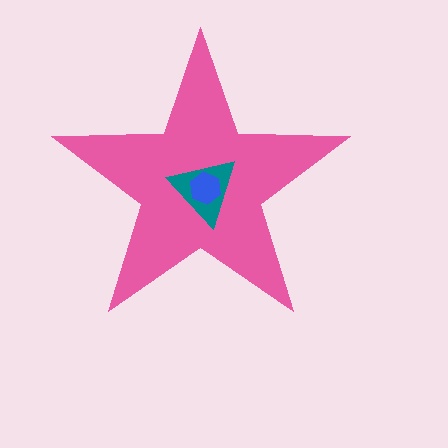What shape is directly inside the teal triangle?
The blue hexagon.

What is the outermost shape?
The pink star.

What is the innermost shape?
The blue hexagon.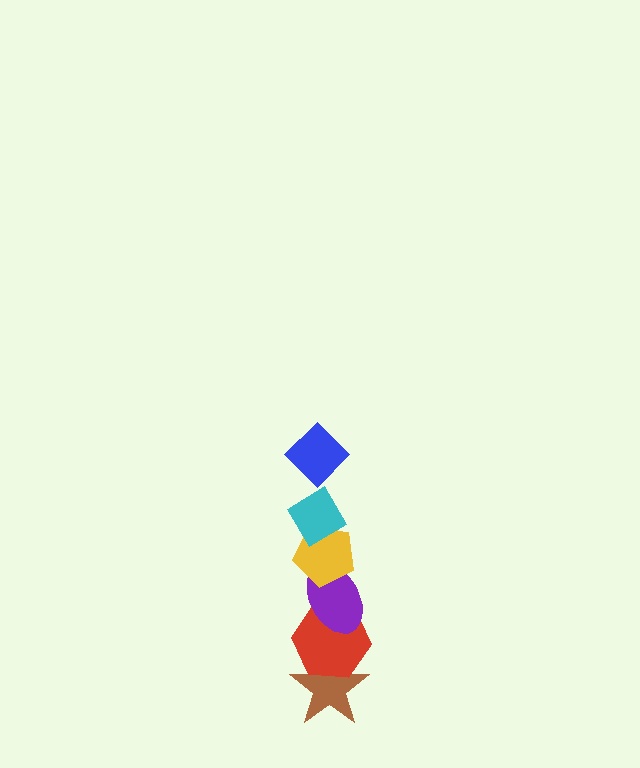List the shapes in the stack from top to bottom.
From top to bottom: the blue diamond, the cyan diamond, the yellow pentagon, the purple ellipse, the red hexagon, the brown star.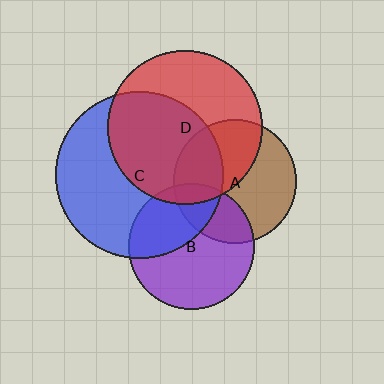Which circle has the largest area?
Circle C (blue).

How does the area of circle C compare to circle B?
Approximately 1.8 times.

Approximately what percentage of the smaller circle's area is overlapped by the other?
Approximately 30%.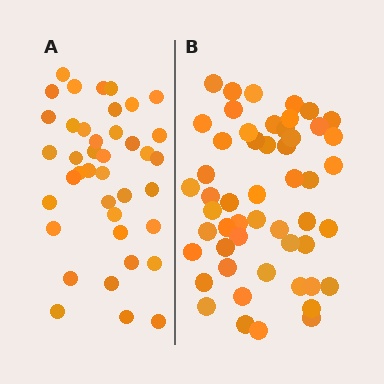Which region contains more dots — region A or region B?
Region B (the right region) has more dots.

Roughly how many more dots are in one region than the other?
Region B has roughly 12 or so more dots than region A.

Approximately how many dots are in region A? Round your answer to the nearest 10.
About 40 dots.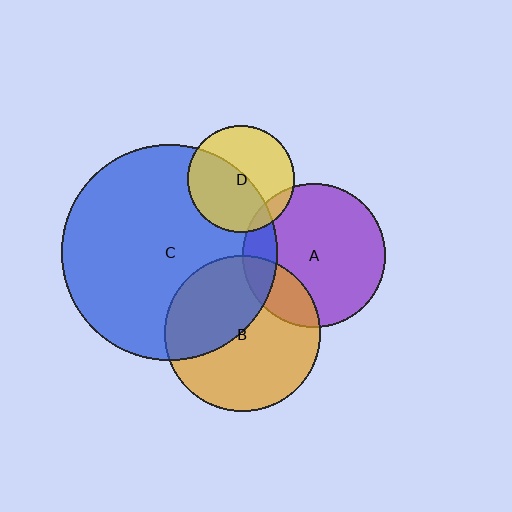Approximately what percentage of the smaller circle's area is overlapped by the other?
Approximately 40%.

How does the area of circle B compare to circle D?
Approximately 2.1 times.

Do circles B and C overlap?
Yes.